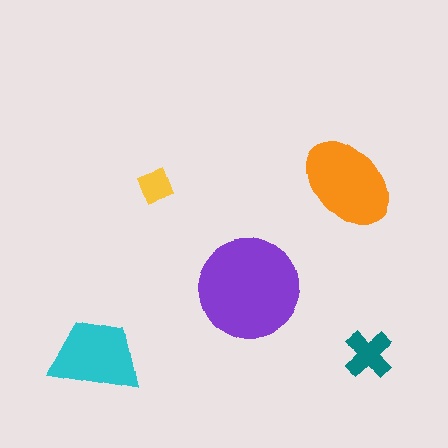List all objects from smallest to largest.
The yellow diamond, the teal cross, the cyan trapezoid, the orange ellipse, the purple circle.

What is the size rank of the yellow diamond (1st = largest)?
5th.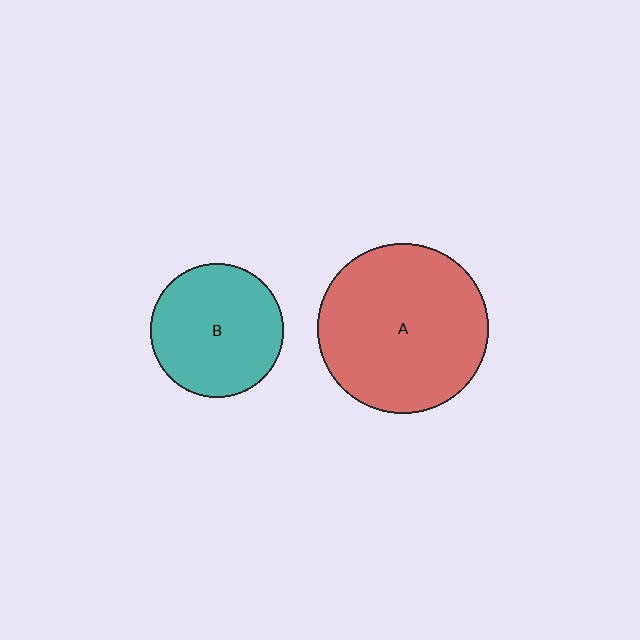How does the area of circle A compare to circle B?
Approximately 1.6 times.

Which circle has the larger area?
Circle A (red).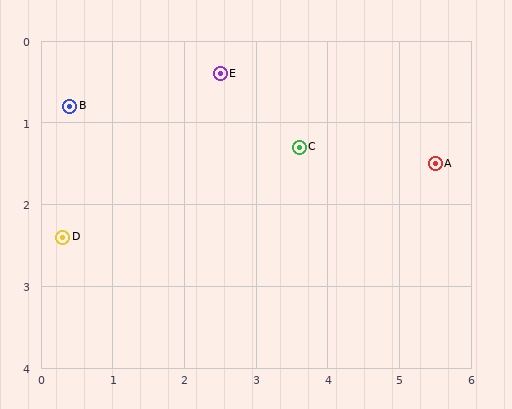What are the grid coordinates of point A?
Point A is at approximately (5.5, 1.5).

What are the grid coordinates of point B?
Point B is at approximately (0.4, 0.8).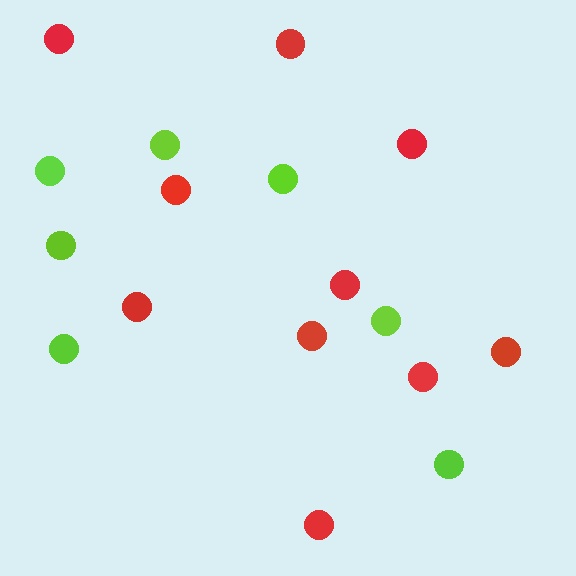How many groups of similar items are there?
There are 2 groups: one group of red circles (10) and one group of lime circles (7).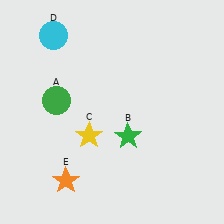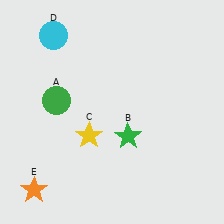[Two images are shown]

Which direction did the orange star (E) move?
The orange star (E) moved left.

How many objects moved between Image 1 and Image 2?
1 object moved between the two images.